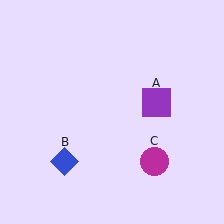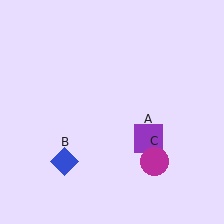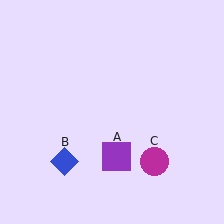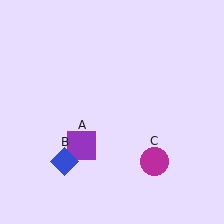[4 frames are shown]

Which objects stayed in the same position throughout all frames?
Blue diamond (object B) and magenta circle (object C) remained stationary.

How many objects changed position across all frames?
1 object changed position: purple square (object A).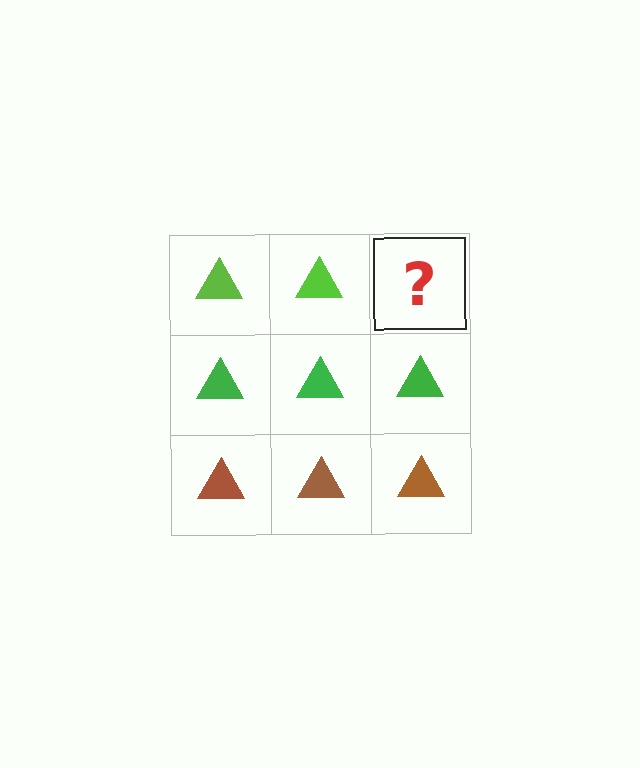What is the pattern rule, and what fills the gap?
The rule is that each row has a consistent color. The gap should be filled with a lime triangle.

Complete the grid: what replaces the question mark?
The question mark should be replaced with a lime triangle.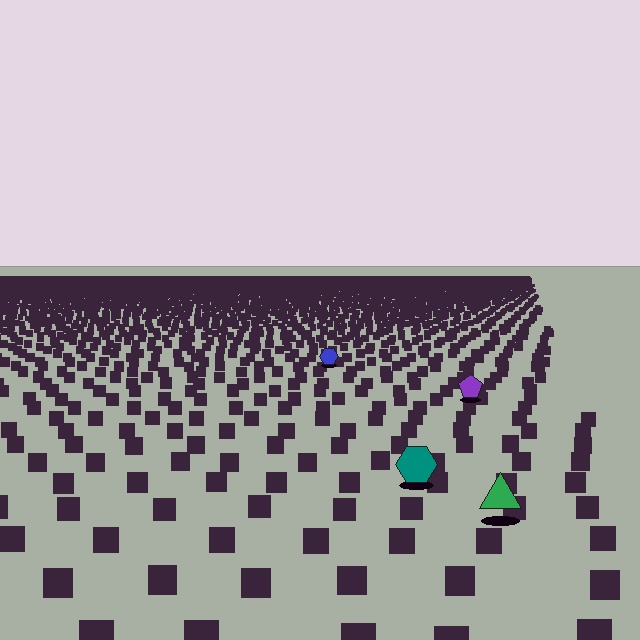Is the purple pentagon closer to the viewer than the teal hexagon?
No. The teal hexagon is closer — you can tell from the texture gradient: the ground texture is coarser near it.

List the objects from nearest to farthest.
From nearest to farthest: the green triangle, the teal hexagon, the purple pentagon, the blue hexagon.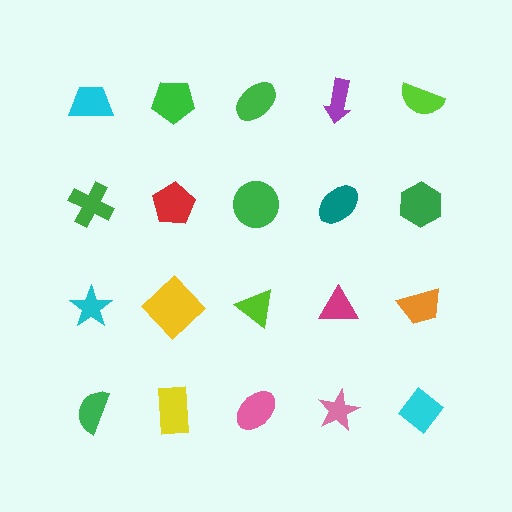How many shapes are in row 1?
5 shapes.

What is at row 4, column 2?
A yellow rectangle.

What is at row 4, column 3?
A pink ellipse.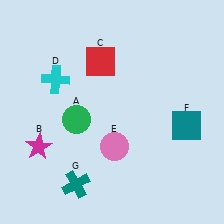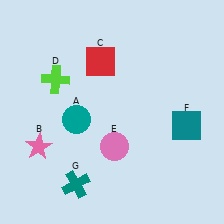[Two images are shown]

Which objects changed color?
A changed from green to teal. B changed from magenta to pink. D changed from cyan to lime.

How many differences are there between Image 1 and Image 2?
There are 3 differences between the two images.